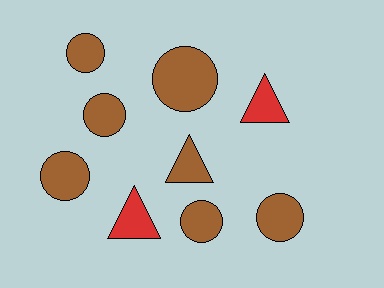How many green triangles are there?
There are no green triangles.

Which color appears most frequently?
Brown, with 7 objects.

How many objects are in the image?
There are 9 objects.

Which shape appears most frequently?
Circle, with 6 objects.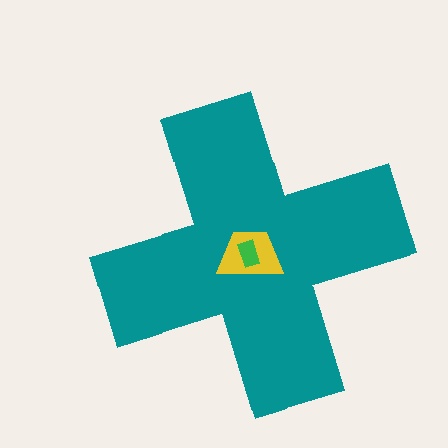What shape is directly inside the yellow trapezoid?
The green rectangle.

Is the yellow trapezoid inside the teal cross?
Yes.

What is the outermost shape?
The teal cross.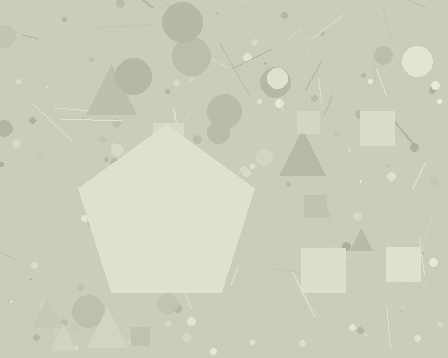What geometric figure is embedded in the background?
A pentagon is embedded in the background.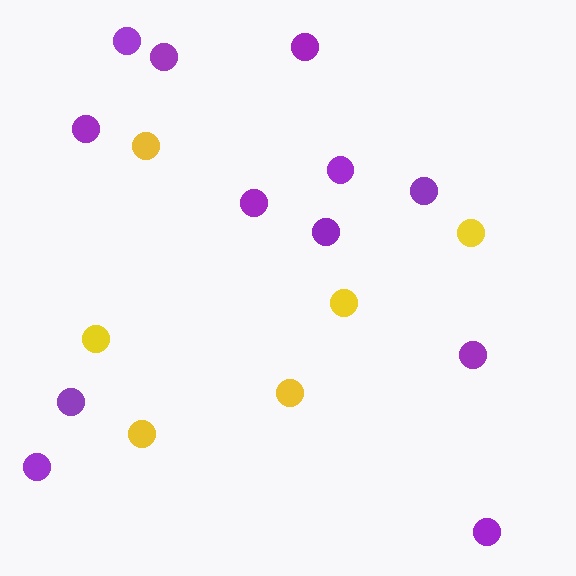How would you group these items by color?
There are 2 groups: one group of purple circles (12) and one group of yellow circles (6).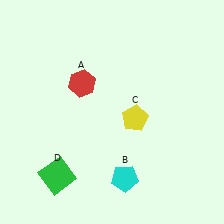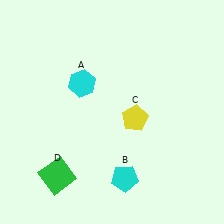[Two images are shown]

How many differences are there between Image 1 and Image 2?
There is 1 difference between the two images.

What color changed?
The hexagon (A) changed from red in Image 1 to cyan in Image 2.